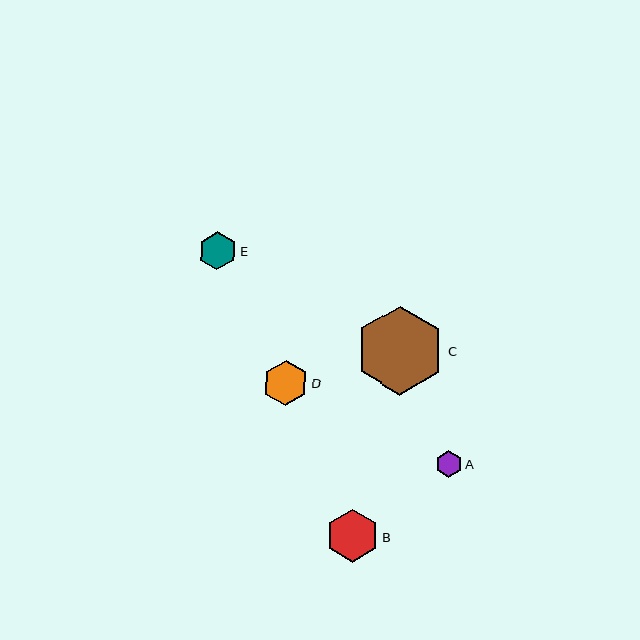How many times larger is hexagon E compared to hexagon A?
Hexagon E is approximately 1.4 times the size of hexagon A.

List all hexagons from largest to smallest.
From largest to smallest: C, B, D, E, A.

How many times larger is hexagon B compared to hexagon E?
Hexagon B is approximately 1.4 times the size of hexagon E.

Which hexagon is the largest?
Hexagon C is the largest with a size of approximately 89 pixels.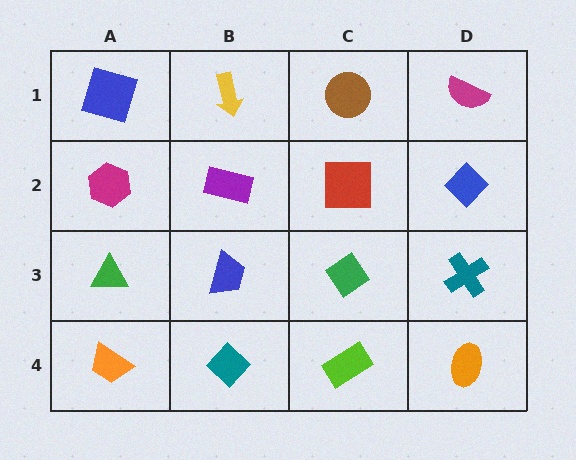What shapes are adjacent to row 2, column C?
A brown circle (row 1, column C), a green diamond (row 3, column C), a purple rectangle (row 2, column B), a blue diamond (row 2, column D).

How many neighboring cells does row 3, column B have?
4.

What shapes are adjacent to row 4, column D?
A teal cross (row 3, column D), a lime rectangle (row 4, column C).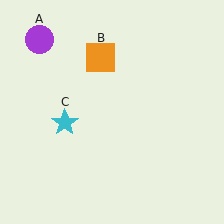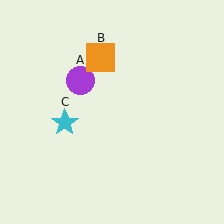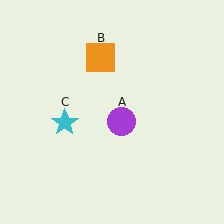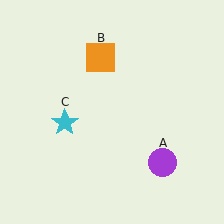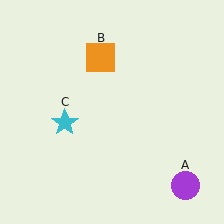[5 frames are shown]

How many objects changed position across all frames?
1 object changed position: purple circle (object A).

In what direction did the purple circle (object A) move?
The purple circle (object A) moved down and to the right.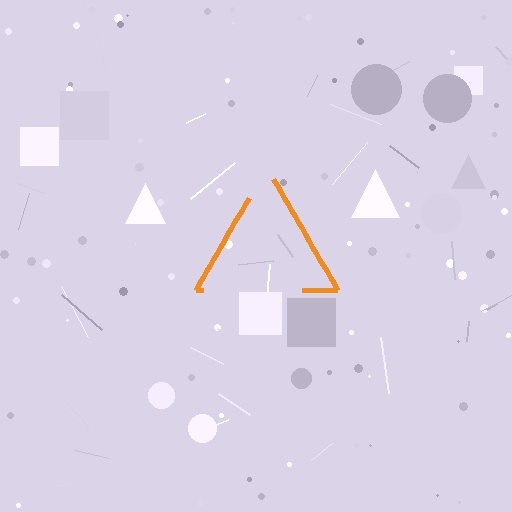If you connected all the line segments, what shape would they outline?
They would outline a triangle.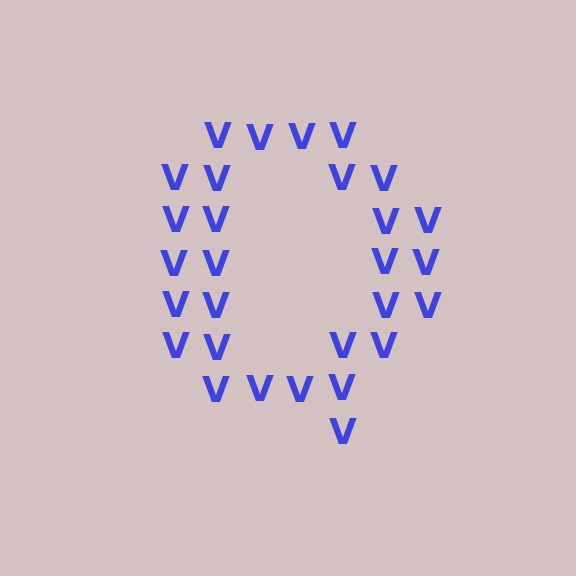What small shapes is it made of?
It is made of small letter V's.